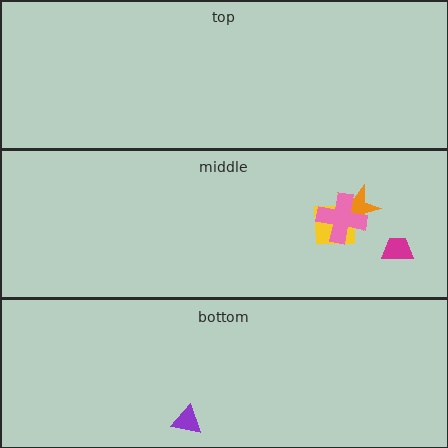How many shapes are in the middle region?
4.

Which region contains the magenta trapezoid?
The middle region.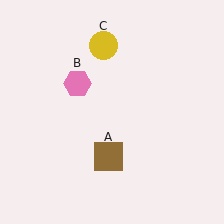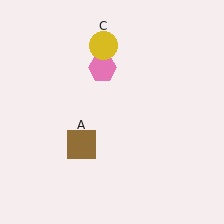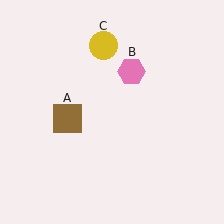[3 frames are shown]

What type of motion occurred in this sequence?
The brown square (object A), pink hexagon (object B) rotated clockwise around the center of the scene.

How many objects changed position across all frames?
2 objects changed position: brown square (object A), pink hexagon (object B).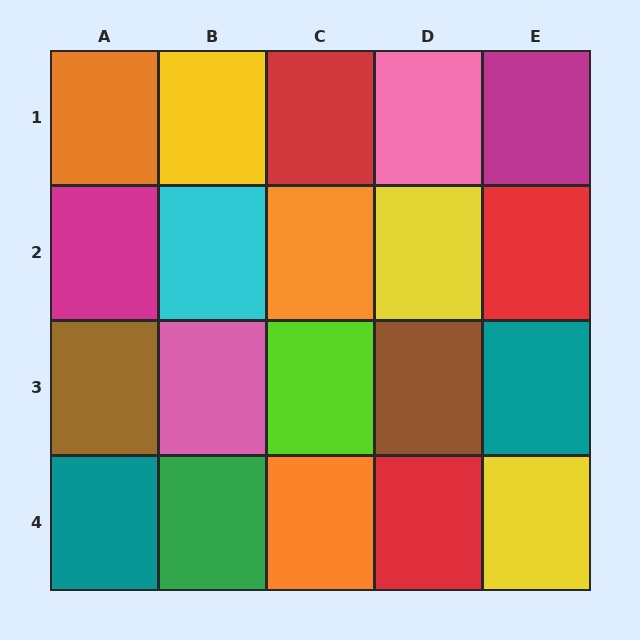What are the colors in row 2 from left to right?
Magenta, cyan, orange, yellow, red.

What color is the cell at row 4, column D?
Red.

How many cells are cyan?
1 cell is cyan.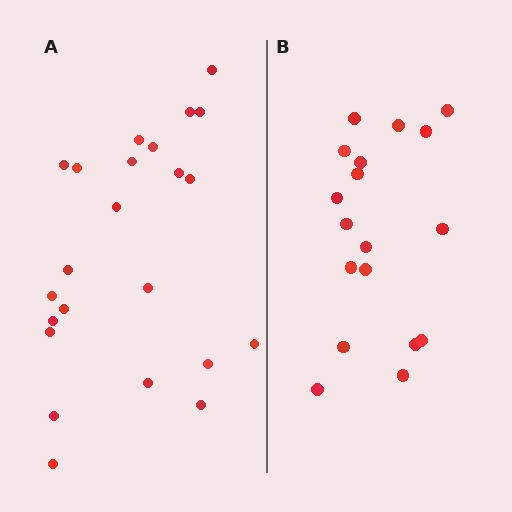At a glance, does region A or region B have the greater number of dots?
Region A (the left region) has more dots.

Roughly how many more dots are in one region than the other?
Region A has about 5 more dots than region B.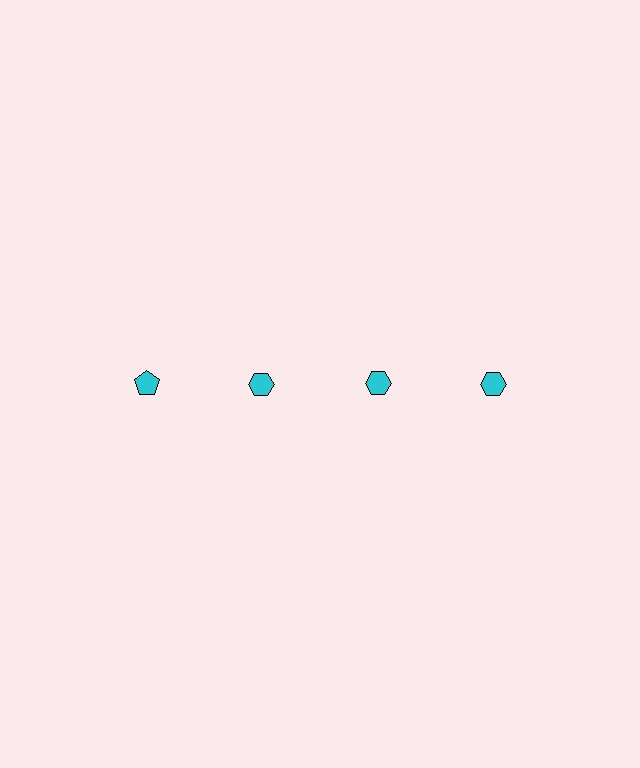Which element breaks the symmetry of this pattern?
The cyan pentagon in the top row, leftmost column breaks the symmetry. All other shapes are cyan hexagons.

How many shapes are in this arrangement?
There are 4 shapes arranged in a grid pattern.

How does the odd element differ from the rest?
It has a different shape: pentagon instead of hexagon.